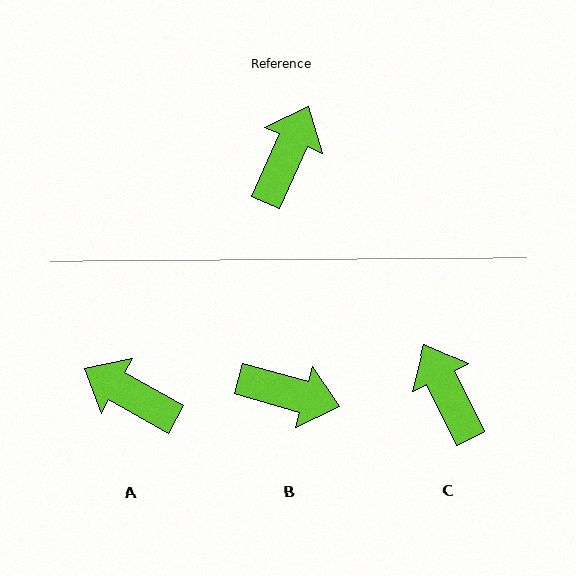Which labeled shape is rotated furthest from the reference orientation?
A, about 85 degrees away.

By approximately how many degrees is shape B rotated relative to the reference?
Approximately 81 degrees clockwise.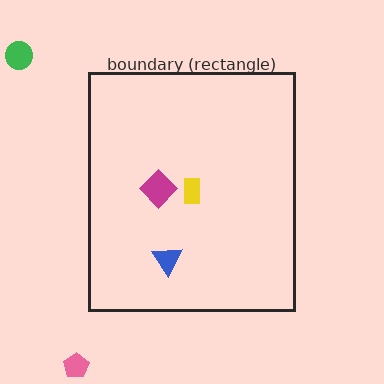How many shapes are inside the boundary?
3 inside, 2 outside.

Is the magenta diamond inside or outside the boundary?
Inside.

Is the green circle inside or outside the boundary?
Outside.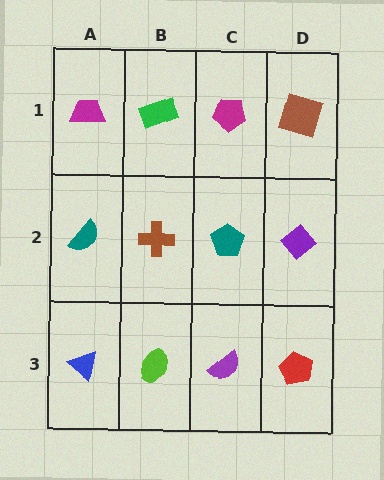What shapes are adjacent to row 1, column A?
A teal semicircle (row 2, column A), a green rectangle (row 1, column B).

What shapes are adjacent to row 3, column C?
A teal pentagon (row 2, column C), a lime ellipse (row 3, column B), a red pentagon (row 3, column D).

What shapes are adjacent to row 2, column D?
A brown square (row 1, column D), a red pentagon (row 3, column D), a teal pentagon (row 2, column C).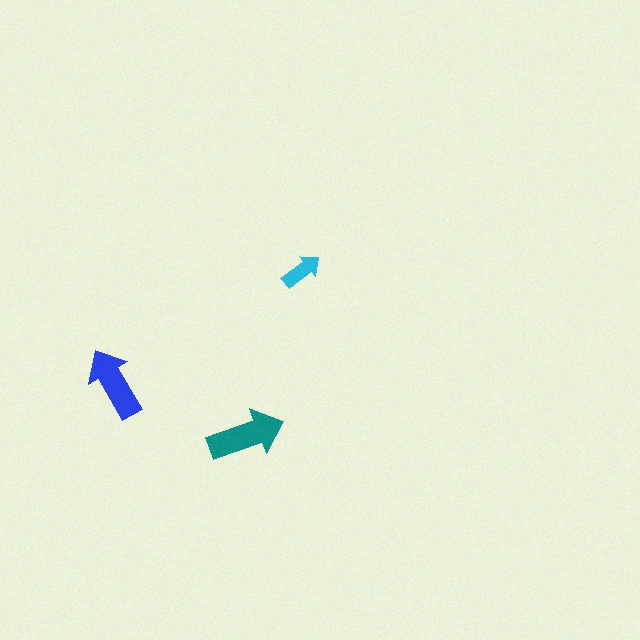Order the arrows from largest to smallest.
the teal one, the blue one, the cyan one.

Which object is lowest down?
The teal arrow is bottommost.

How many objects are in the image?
There are 3 objects in the image.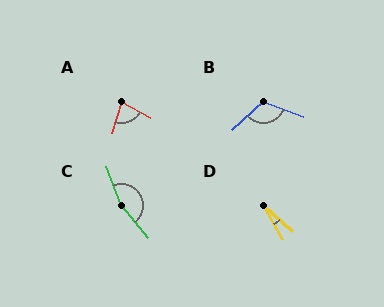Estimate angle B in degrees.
Approximately 118 degrees.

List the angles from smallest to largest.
D (18°), A (78°), B (118°), C (160°).